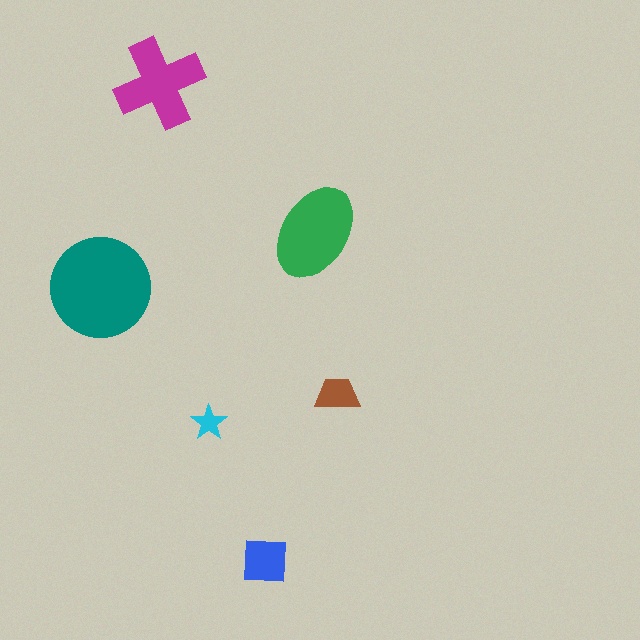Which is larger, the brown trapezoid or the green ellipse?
The green ellipse.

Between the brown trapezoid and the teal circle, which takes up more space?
The teal circle.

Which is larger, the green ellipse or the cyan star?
The green ellipse.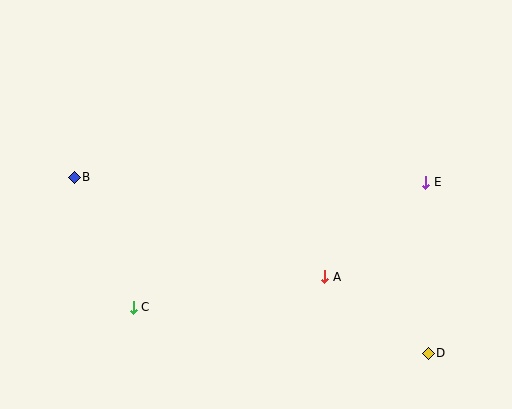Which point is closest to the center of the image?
Point A at (325, 277) is closest to the center.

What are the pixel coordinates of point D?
Point D is at (428, 353).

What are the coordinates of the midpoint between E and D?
The midpoint between E and D is at (427, 268).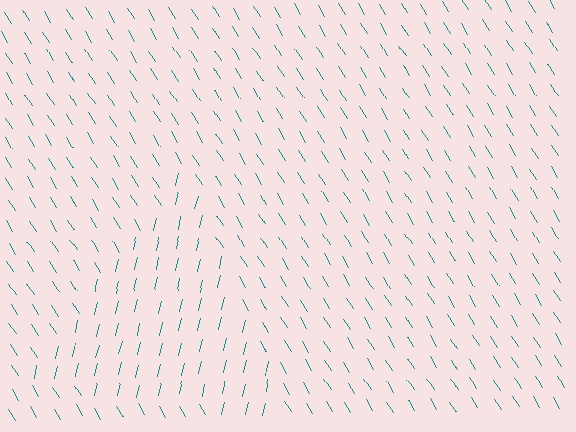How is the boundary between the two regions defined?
The boundary is defined purely by a change in line orientation (approximately 45 degrees difference). All lines are the same color and thickness.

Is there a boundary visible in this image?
Yes, there is a texture boundary formed by a change in line orientation.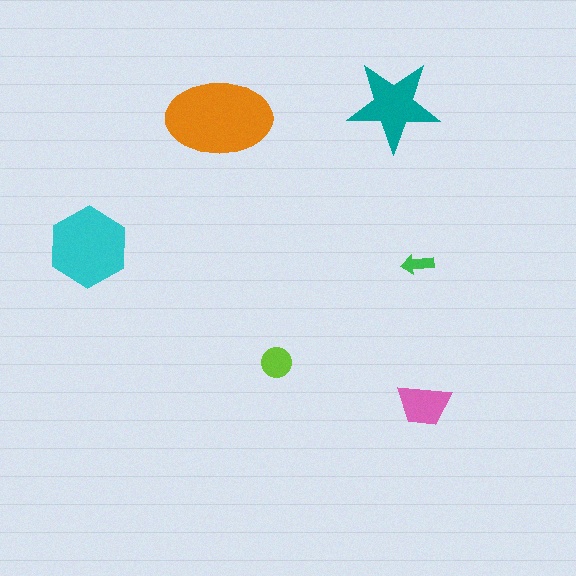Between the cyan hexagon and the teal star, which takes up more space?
The cyan hexagon.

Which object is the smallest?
The green arrow.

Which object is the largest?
The orange ellipse.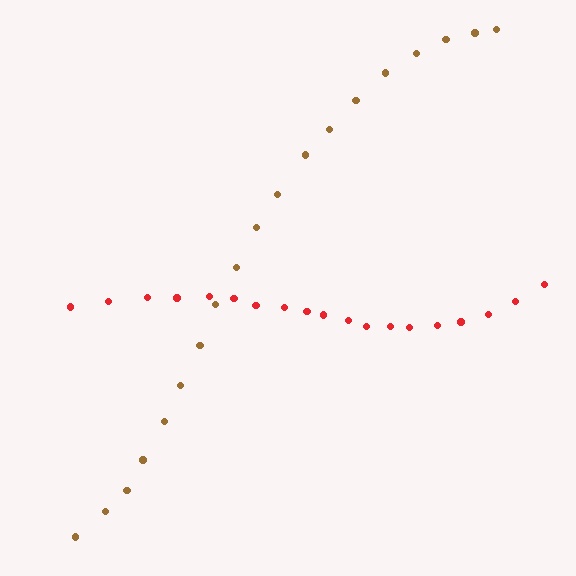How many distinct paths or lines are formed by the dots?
There are 2 distinct paths.